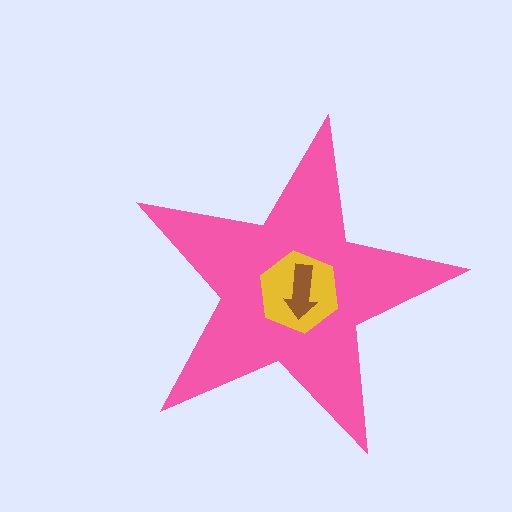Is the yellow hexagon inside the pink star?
Yes.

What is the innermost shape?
The brown arrow.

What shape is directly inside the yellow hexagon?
The brown arrow.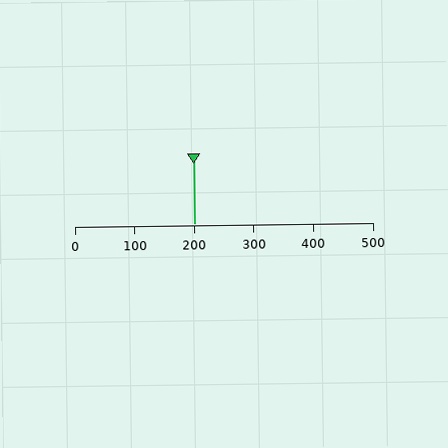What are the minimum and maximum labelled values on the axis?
The axis runs from 0 to 500.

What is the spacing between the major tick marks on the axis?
The major ticks are spaced 100 apart.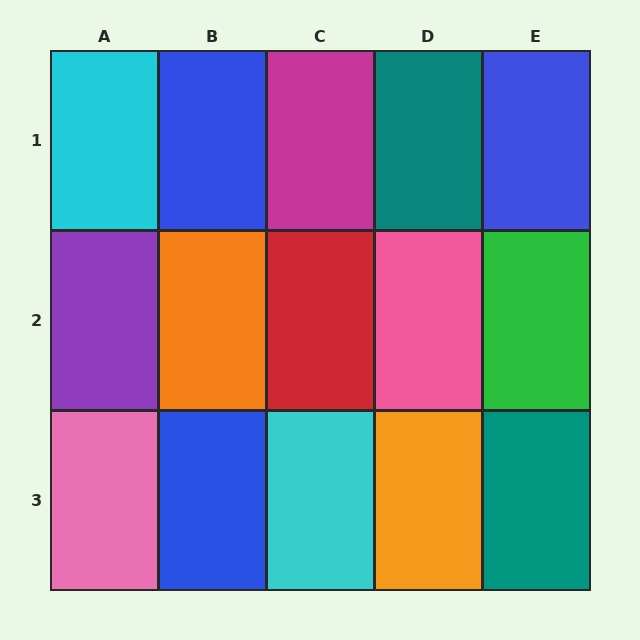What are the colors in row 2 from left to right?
Purple, orange, red, pink, green.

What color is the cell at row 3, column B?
Blue.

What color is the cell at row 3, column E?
Teal.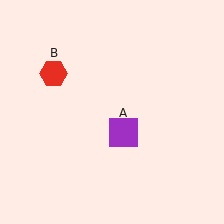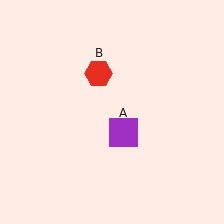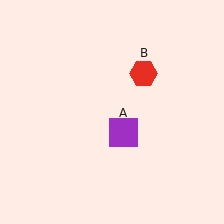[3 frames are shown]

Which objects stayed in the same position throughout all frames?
Purple square (object A) remained stationary.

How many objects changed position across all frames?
1 object changed position: red hexagon (object B).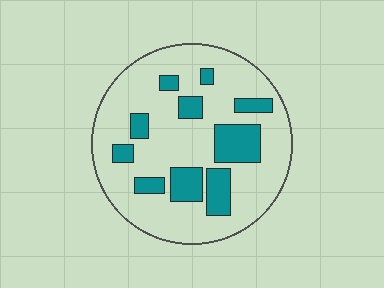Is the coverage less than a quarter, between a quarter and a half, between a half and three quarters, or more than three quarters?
Less than a quarter.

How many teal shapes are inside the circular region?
10.